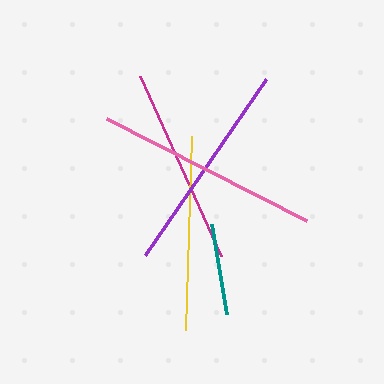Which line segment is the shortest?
The teal line is the shortest at approximately 91 pixels.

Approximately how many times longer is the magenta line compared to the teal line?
The magenta line is approximately 2.2 times the length of the teal line.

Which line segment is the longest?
The pink line is the longest at approximately 225 pixels.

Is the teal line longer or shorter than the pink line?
The pink line is longer than the teal line.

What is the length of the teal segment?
The teal segment is approximately 91 pixels long.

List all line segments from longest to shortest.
From longest to shortest: pink, purple, magenta, yellow, teal.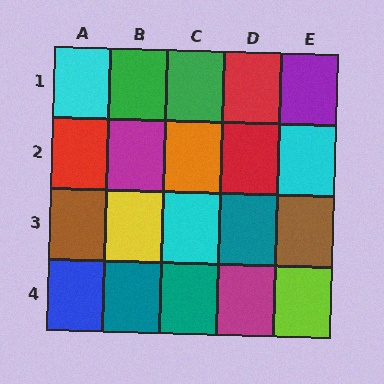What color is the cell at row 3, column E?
Brown.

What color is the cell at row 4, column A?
Blue.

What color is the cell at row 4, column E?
Lime.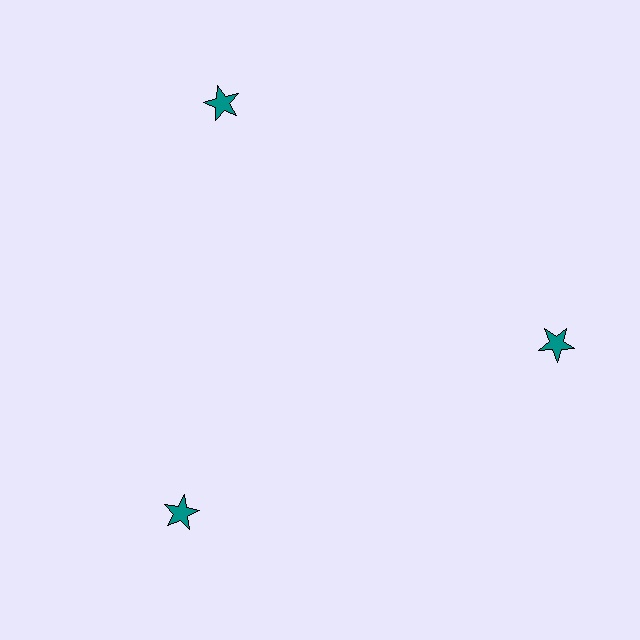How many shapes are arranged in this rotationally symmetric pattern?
There are 3 shapes, arranged in 3 groups of 1.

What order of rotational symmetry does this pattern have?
This pattern has 3-fold rotational symmetry.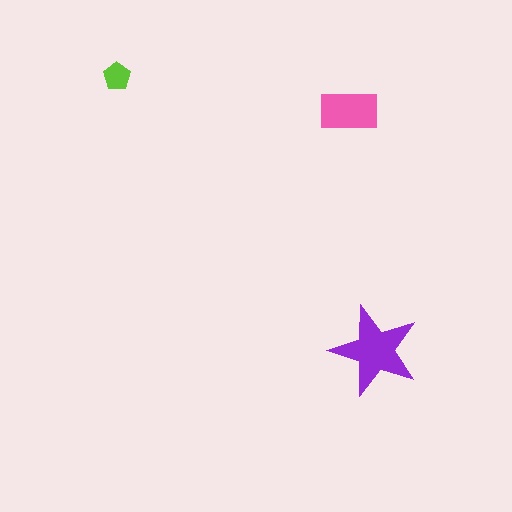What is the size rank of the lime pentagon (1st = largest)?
3rd.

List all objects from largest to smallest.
The purple star, the pink rectangle, the lime pentagon.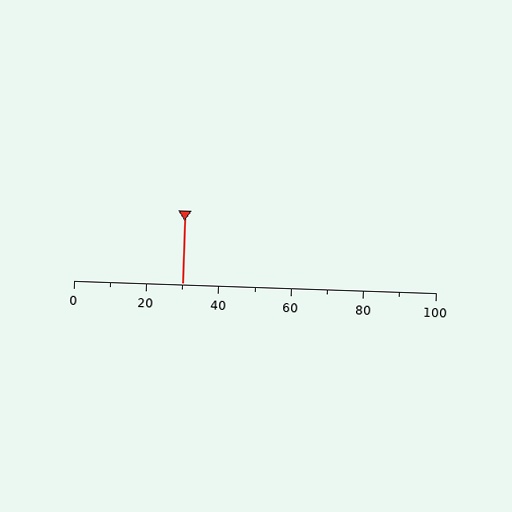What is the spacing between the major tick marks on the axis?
The major ticks are spaced 20 apart.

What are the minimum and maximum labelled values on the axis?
The axis runs from 0 to 100.